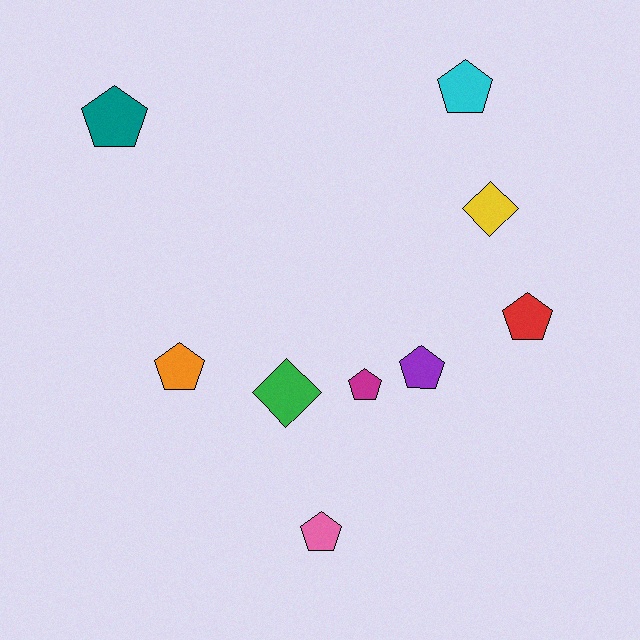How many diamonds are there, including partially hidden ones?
There are 2 diamonds.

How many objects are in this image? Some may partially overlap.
There are 9 objects.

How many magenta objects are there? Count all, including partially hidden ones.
There is 1 magenta object.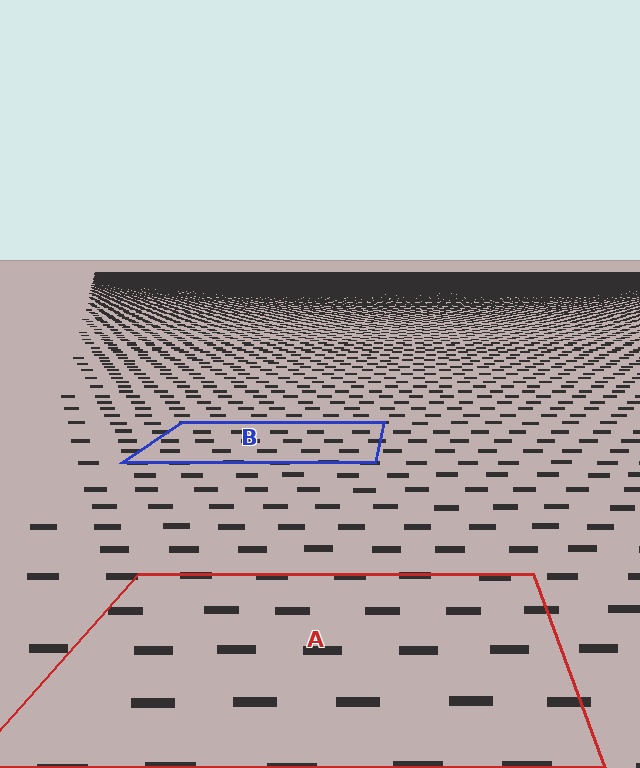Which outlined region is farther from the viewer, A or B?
Region B is farther from the viewer — the texture elements inside it appear smaller and more densely packed.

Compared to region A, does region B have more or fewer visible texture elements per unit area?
Region B has more texture elements per unit area — they are packed more densely because it is farther away.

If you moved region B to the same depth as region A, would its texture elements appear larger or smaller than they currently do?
They would appear larger. At a closer depth, the same texture elements are projected at a bigger on-screen size.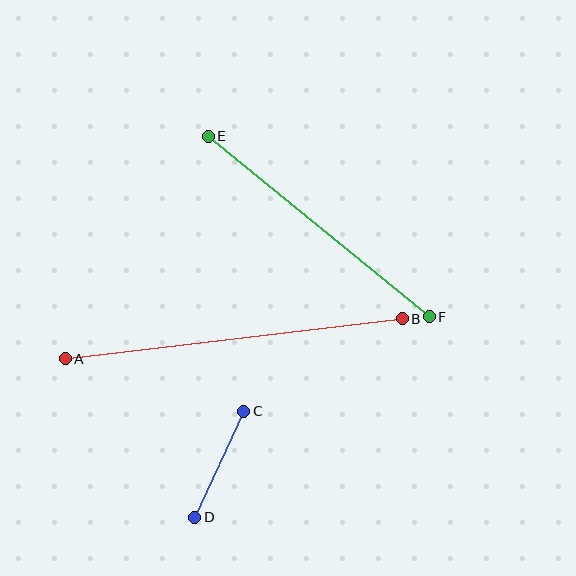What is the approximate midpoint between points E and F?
The midpoint is at approximately (319, 226) pixels.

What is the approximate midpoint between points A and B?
The midpoint is at approximately (234, 339) pixels.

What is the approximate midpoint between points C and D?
The midpoint is at approximately (219, 464) pixels.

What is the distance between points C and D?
The distance is approximately 117 pixels.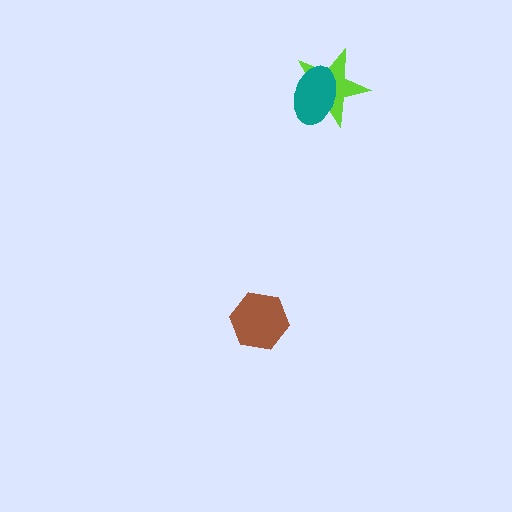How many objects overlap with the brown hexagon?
0 objects overlap with the brown hexagon.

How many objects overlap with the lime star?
1 object overlaps with the lime star.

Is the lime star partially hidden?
Yes, it is partially covered by another shape.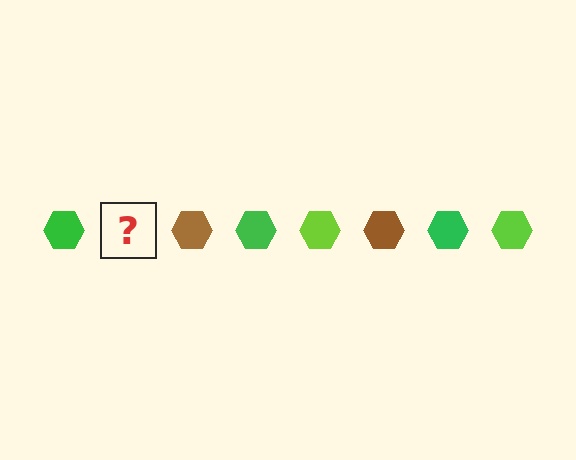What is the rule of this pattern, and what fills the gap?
The rule is that the pattern cycles through green, lime, brown hexagons. The gap should be filled with a lime hexagon.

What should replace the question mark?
The question mark should be replaced with a lime hexagon.